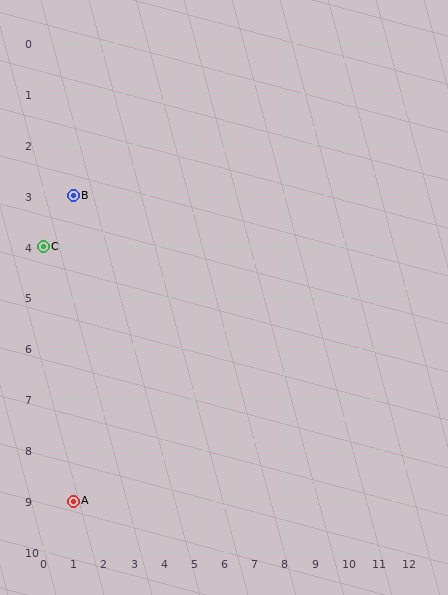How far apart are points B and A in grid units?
Points B and A are 6 rows apart.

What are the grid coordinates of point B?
Point B is at grid coordinates (1, 3).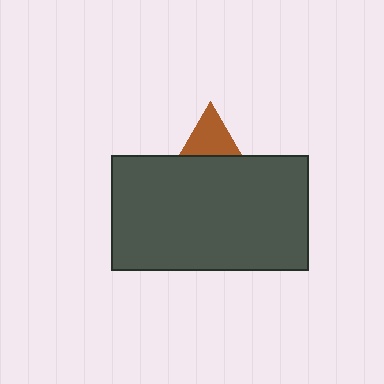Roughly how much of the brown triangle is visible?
A small part of it is visible (roughly 32%).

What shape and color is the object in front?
The object in front is a dark gray rectangle.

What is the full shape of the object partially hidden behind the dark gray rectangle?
The partially hidden object is a brown triangle.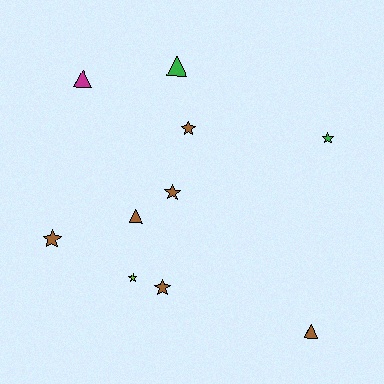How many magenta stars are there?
There are no magenta stars.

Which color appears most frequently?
Brown, with 6 objects.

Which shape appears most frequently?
Star, with 6 objects.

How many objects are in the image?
There are 10 objects.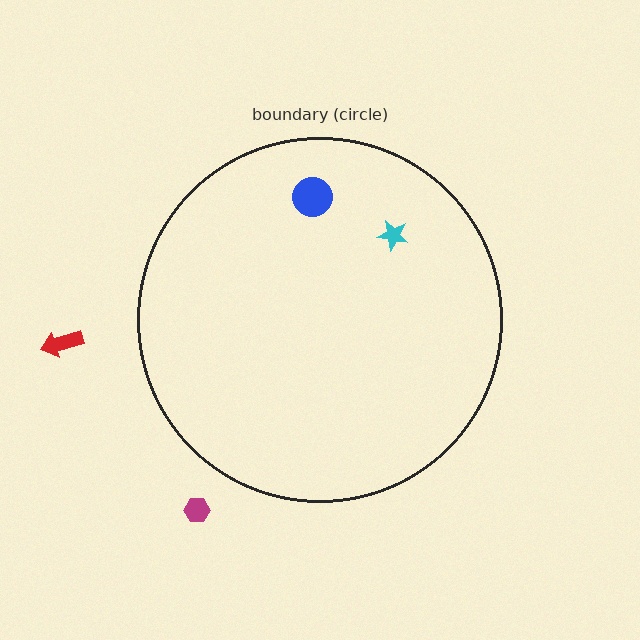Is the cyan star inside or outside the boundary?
Inside.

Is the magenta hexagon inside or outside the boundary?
Outside.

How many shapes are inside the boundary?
2 inside, 2 outside.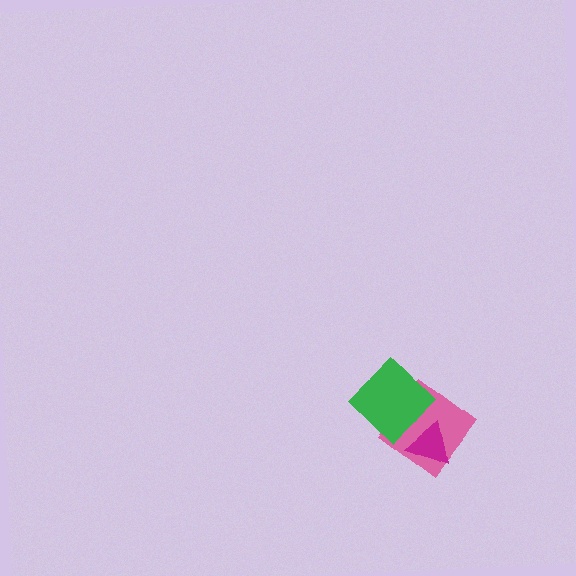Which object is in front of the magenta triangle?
The green diamond is in front of the magenta triangle.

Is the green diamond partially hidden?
No, no other shape covers it.